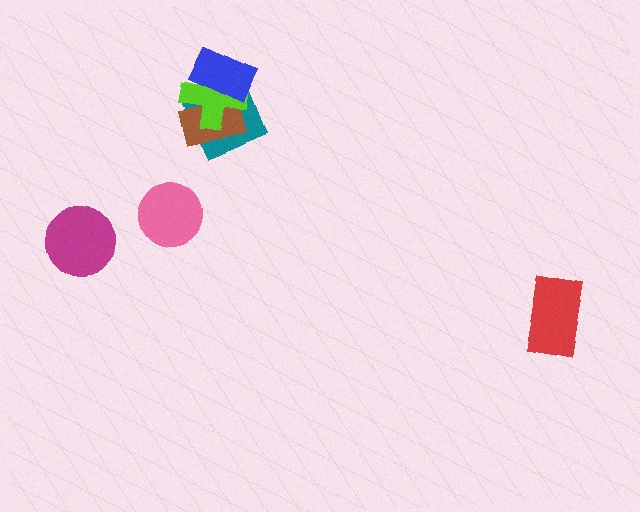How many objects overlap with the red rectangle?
0 objects overlap with the red rectangle.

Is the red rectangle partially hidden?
No, no other shape covers it.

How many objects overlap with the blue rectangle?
3 objects overlap with the blue rectangle.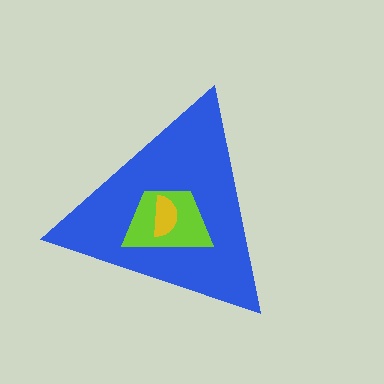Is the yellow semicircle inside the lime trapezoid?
Yes.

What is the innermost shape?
The yellow semicircle.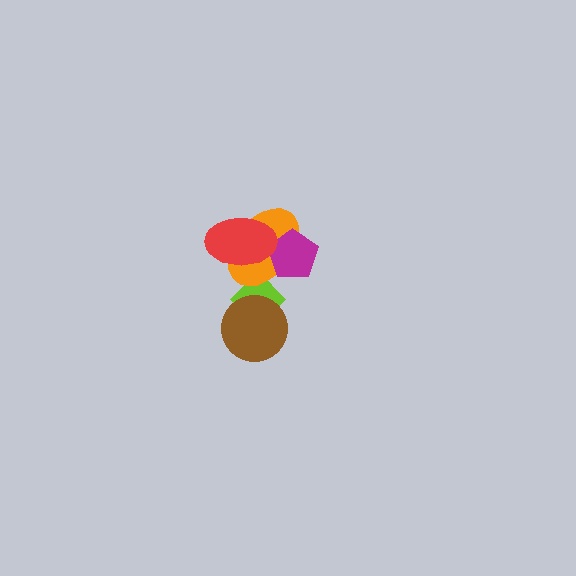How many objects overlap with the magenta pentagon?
2 objects overlap with the magenta pentagon.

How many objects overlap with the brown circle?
1 object overlaps with the brown circle.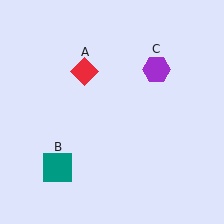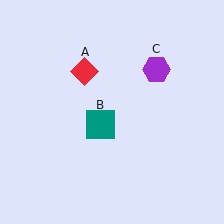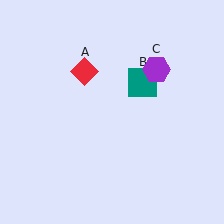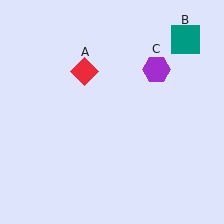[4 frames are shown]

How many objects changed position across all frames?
1 object changed position: teal square (object B).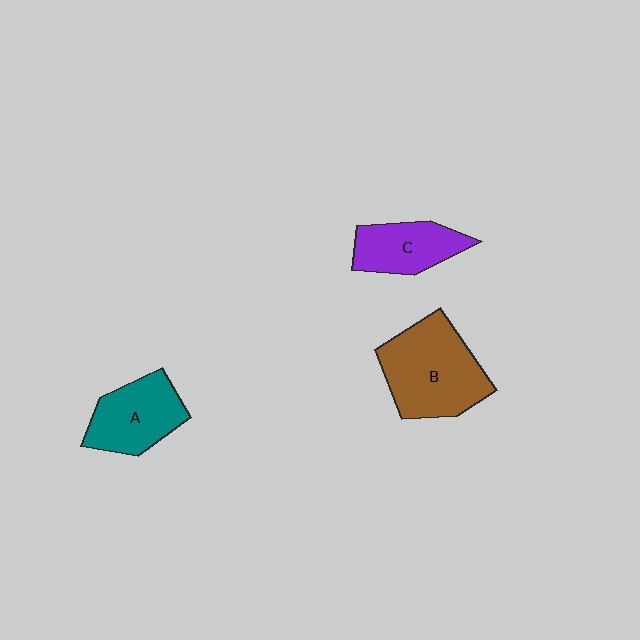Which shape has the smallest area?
Shape C (purple).